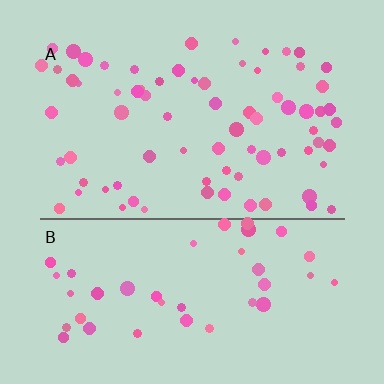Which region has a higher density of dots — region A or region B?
A (the top).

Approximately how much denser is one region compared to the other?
Approximately 1.7× — region A over region B.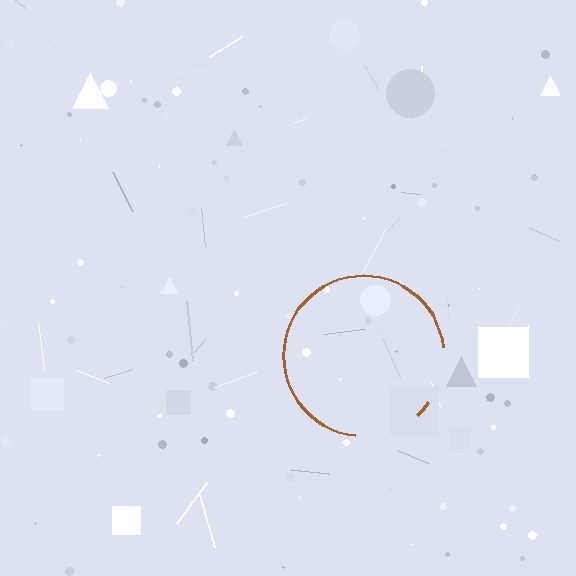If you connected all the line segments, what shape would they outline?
They would outline a circle.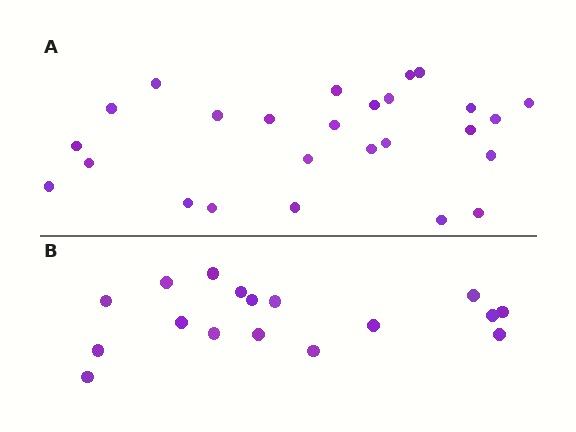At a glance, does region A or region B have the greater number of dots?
Region A (the top region) has more dots.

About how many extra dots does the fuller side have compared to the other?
Region A has roughly 8 or so more dots than region B.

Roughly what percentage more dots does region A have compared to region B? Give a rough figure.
About 55% more.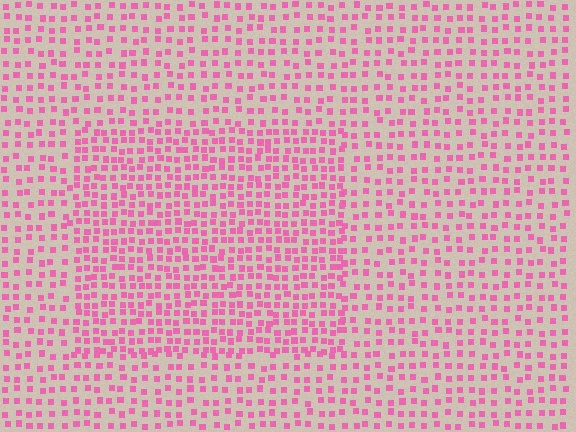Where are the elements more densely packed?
The elements are more densely packed inside the rectangle boundary.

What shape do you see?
I see a rectangle.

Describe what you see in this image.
The image contains small pink elements arranged at two different densities. A rectangle-shaped region is visible where the elements are more densely packed than the surrounding area.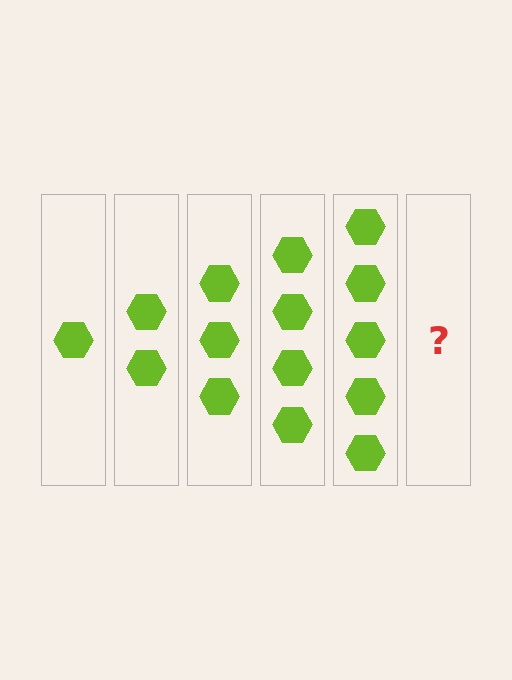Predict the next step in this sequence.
The next step is 6 hexagons.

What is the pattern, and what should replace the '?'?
The pattern is that each step adds one more hexagon. The '?' should be 6 hexagons.